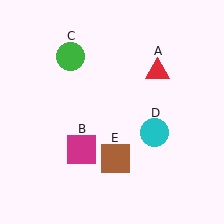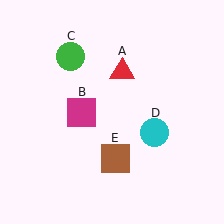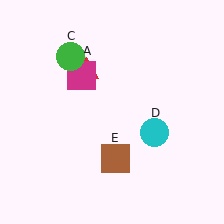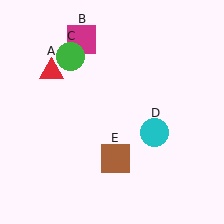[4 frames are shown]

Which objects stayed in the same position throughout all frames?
Green circle (object C) and cyan circle (object D) and brown square (object E) remained stationary.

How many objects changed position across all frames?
2 objects changed position: red triangle (object A), magenta square (object B).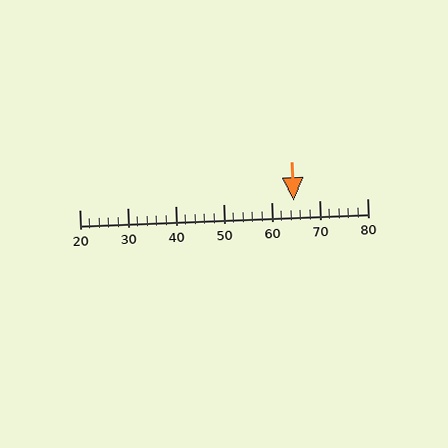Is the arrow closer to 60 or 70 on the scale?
The arrow is closer to 60.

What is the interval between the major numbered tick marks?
The major tick marks are spaced 10 units apart.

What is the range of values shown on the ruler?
The ruler shows values from 20 to 80.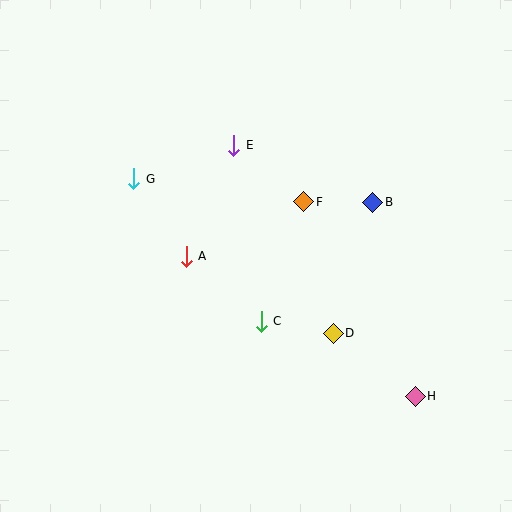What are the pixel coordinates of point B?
Point B is at (373, 202).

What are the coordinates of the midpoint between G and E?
The midpoint between G and E is at (184, 162).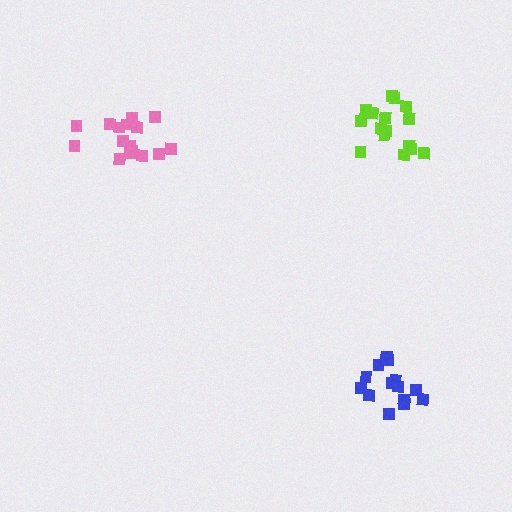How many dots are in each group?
Group 1: 16 dots, Group 2: 16 dots, Group 3: 15 dots (47 total).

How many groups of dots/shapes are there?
There are 3 groups.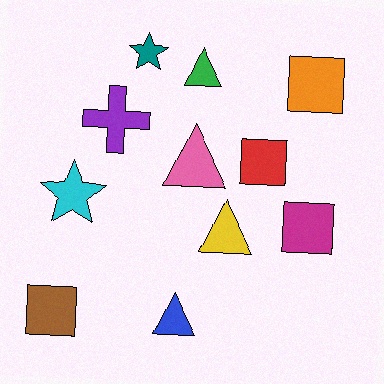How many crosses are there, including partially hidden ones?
There is 1 cross.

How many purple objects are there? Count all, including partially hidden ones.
There is 1 purple object.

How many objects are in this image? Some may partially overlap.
There are 11 objects.